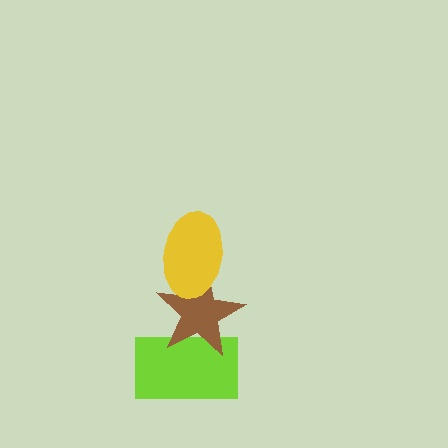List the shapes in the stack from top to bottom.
From top to bottom: the yellow ellipse, the brown star, the lime rectangle.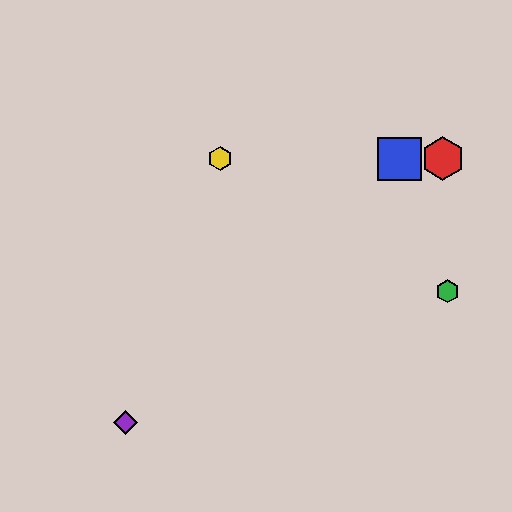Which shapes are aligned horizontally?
The red hexagon, the blue square, the yellow hexagon are aligned horizontally.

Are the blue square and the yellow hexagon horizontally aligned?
Yes, both are at y≈159.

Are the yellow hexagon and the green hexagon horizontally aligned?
No, the yellow hexagon is at y≈159 and the green hexagon is at y≈291.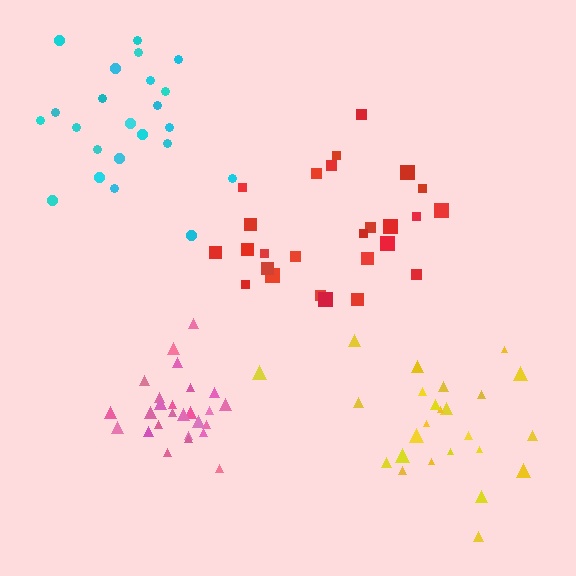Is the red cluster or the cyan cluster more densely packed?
Red.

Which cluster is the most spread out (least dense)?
Cyan.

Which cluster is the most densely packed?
Pink.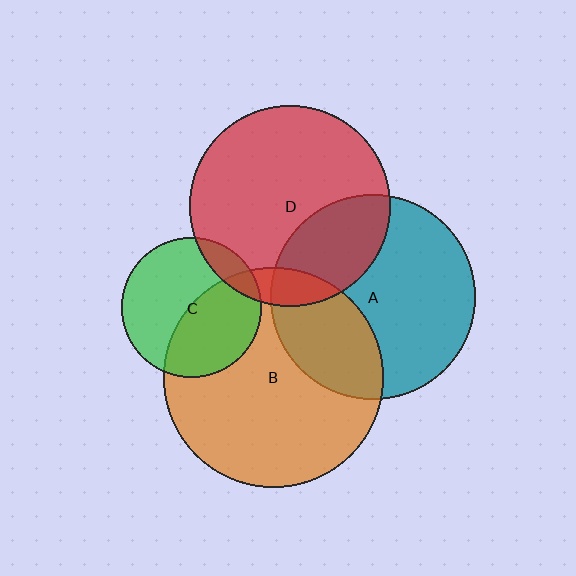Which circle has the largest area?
Circle B (orange).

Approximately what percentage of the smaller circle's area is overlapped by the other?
Approximately 10%.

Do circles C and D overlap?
Yes.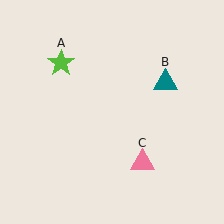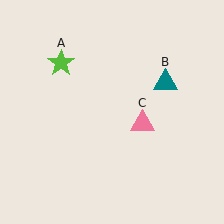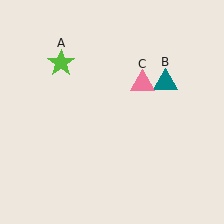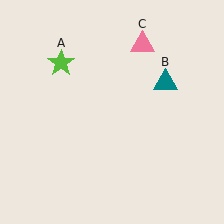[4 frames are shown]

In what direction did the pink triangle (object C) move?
The pink triangle (object C) moved up.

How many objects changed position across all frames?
1 object changed position: pink triangle (object C).